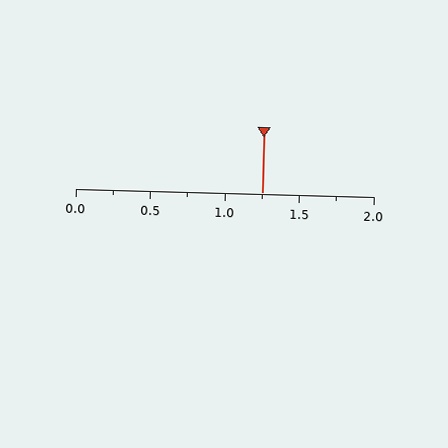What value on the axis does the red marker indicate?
The marker indicates approximately 1.25.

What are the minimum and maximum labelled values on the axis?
The axis runs from 0.0 to 2.0.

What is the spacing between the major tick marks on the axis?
The major ticks are spaced 0.5 apart.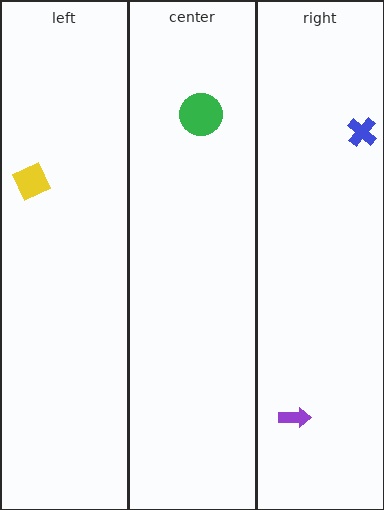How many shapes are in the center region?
1.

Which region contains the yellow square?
The left region.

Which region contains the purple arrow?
The right region.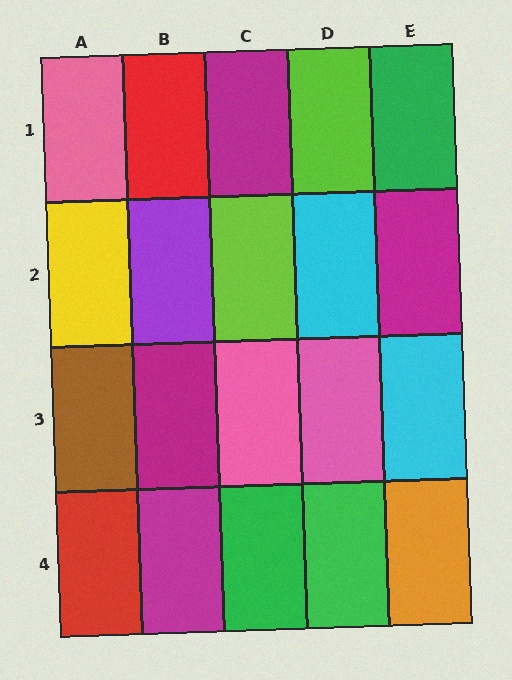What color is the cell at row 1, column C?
Magenta.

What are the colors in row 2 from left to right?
Yellow, purple, lime, cyan, magenta.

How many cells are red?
2 cells are red.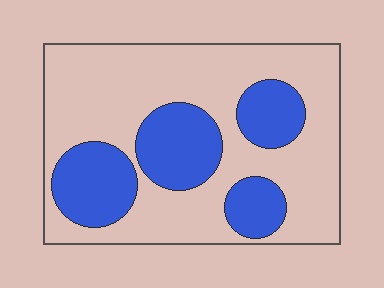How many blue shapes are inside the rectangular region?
4.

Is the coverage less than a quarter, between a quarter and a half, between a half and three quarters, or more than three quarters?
Between a quarter and a half.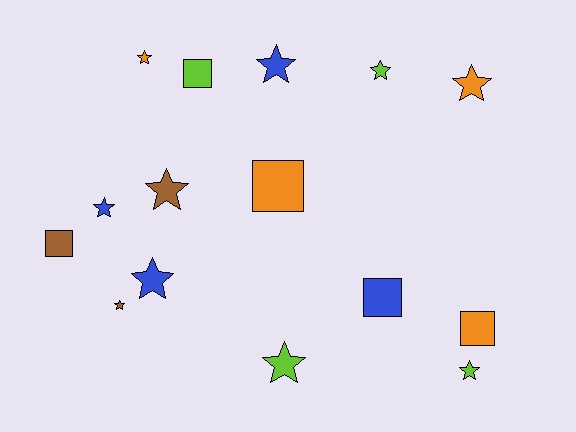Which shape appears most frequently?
Star, with 10 objects.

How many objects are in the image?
There are 15 objects.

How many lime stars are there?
There are 3 lime stars.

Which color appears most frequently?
Lime, with 4 objects.